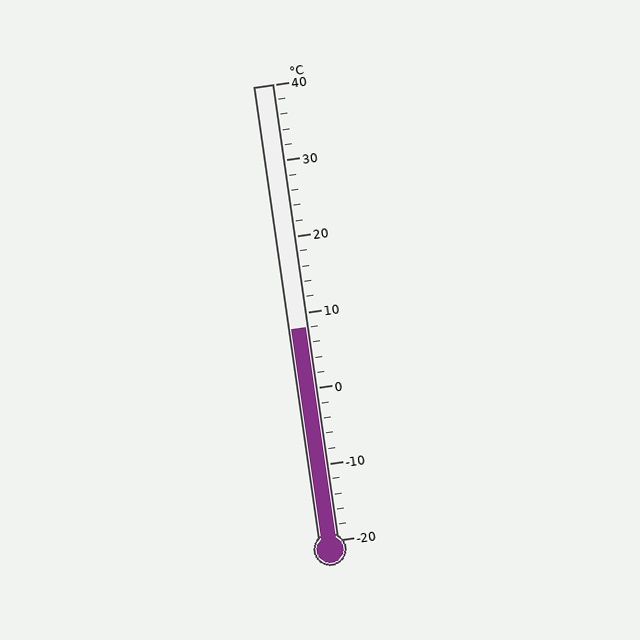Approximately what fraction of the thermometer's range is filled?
The thermometer is filled to approximately 45% of its range.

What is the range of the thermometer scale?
The thermometer scale ranges from -20°C to 40°C.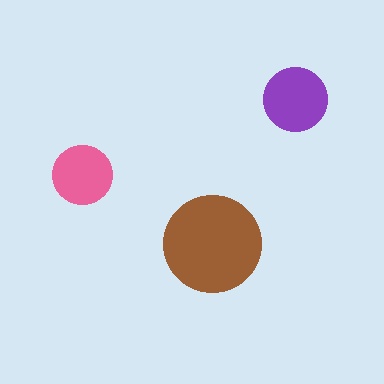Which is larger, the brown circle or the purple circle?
The brown one.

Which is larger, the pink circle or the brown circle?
The brown one.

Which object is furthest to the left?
The pink circle is leftmost.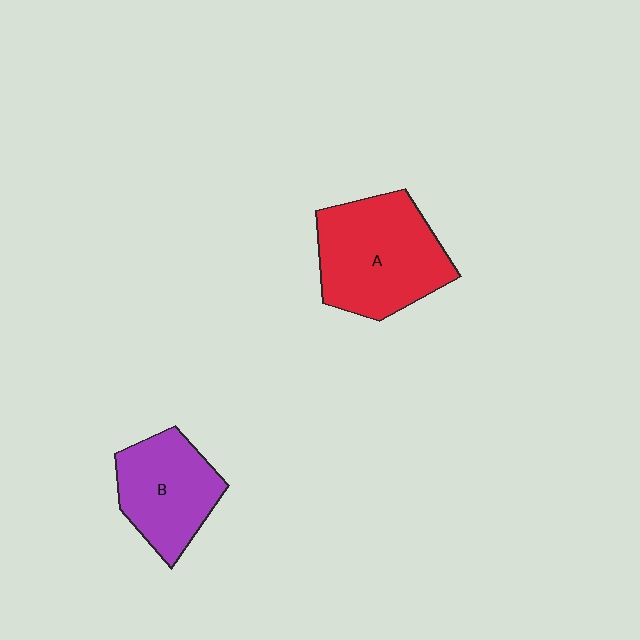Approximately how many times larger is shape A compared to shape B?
Approximately 1.4 times.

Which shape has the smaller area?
Shape B (purple).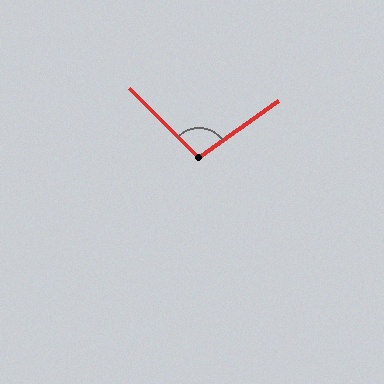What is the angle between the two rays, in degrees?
Approximately 100 degrees.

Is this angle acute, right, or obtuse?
It is obtuse.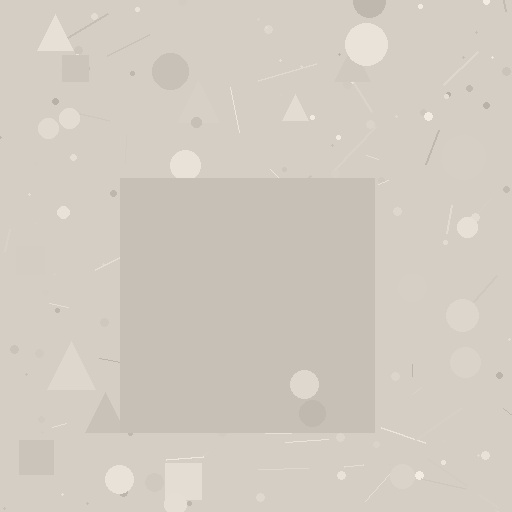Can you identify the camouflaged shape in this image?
The camouflaged shape is a square.